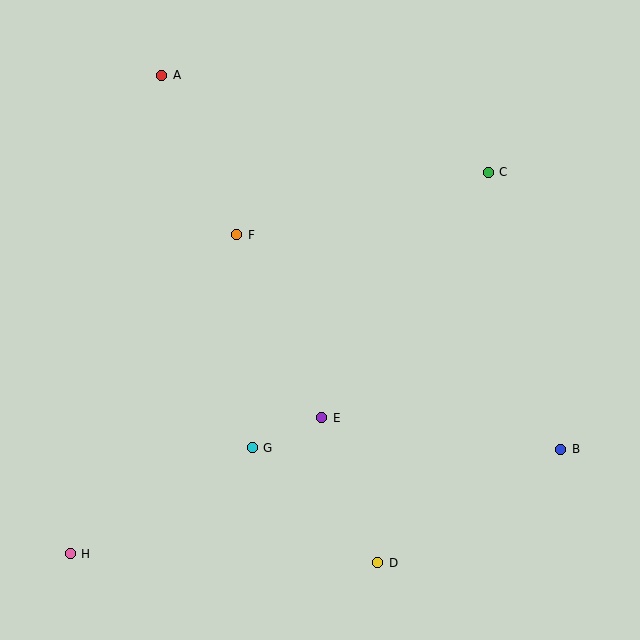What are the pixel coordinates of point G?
Point G is at (252, 448).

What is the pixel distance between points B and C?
The distance between B and C is 286 pixels.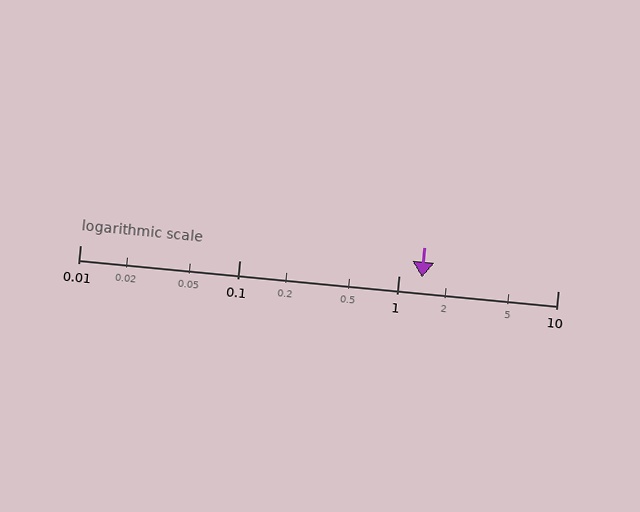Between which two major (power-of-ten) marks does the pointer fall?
The pointer is between 1 and 10.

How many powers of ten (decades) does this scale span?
The scale spans 3 decades, from 0.01 to 10.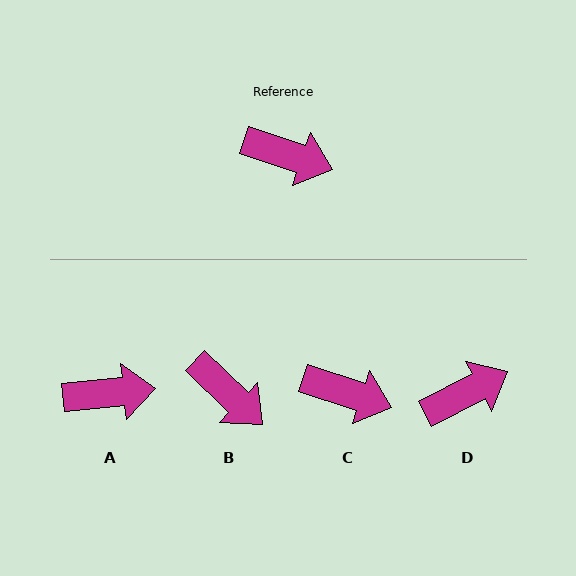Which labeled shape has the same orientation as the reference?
C.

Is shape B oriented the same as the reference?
No, it is off by about 25 degrees.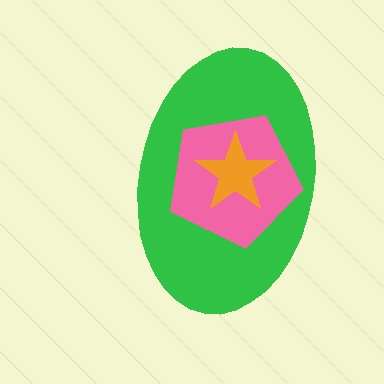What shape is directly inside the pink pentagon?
The orange star.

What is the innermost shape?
The orange star.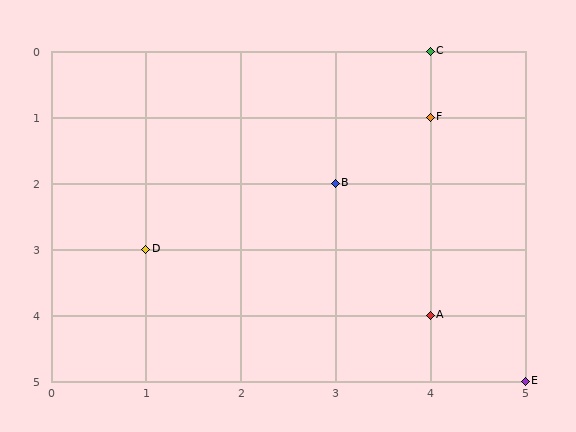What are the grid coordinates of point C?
Point C is at grid coordinates (4, 0).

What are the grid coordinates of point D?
Point D is at grid coordinates (1, 3).